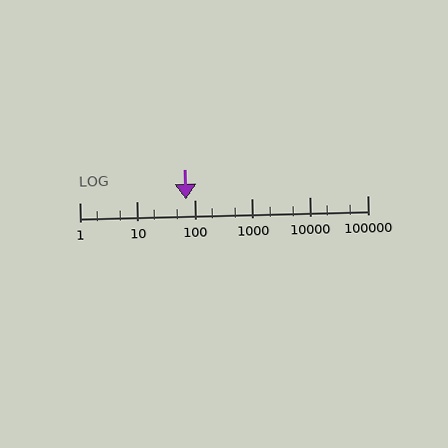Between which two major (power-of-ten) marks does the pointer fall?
The pointer is between 10 and 100.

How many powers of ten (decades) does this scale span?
The scale spans 5 decades, from 1 to 100000.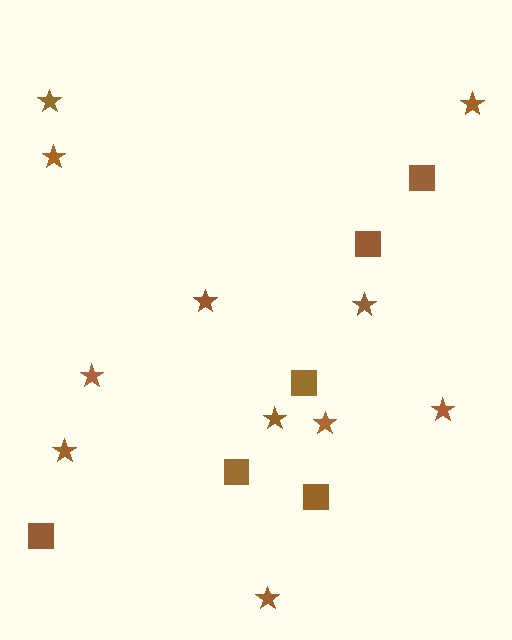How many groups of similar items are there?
There are 2 groups: one group of stars (11) and one group of squares (6).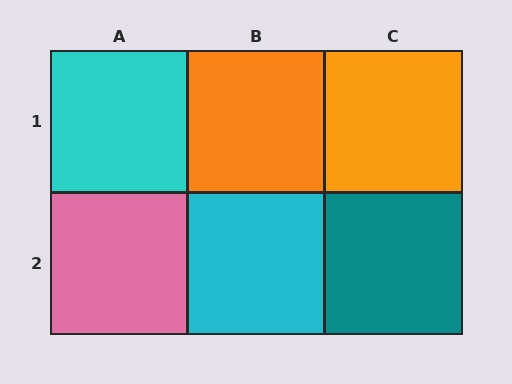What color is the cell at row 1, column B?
Orange.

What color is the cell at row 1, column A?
Cyan.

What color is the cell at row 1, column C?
Orange.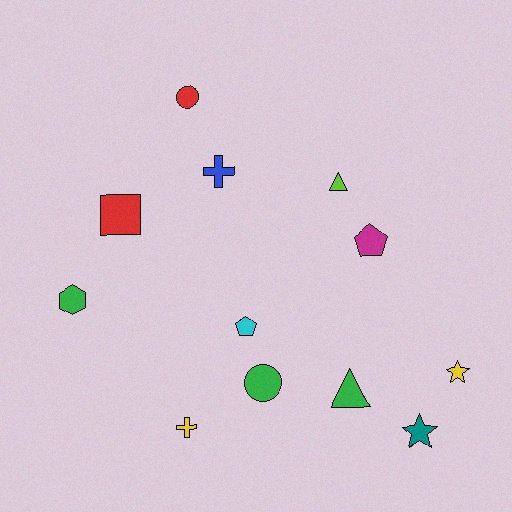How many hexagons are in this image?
There is 1 hexagon.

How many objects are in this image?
There are 12 objects.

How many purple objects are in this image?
There are no purple objects.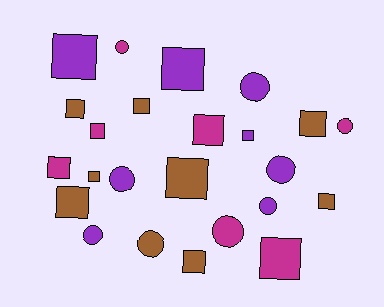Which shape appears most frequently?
Square, with 15 objects.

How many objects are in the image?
There are 24 objects.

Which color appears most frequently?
Brown, with 9 objects.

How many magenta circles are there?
There are 3 magenta circles.